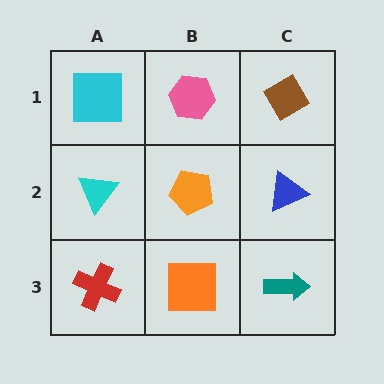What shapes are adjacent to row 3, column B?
An orange pentagon (row 2, column B), a red cross (row 3, column A), a teal arrow (row 3, column C).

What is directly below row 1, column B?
An orange pentagon.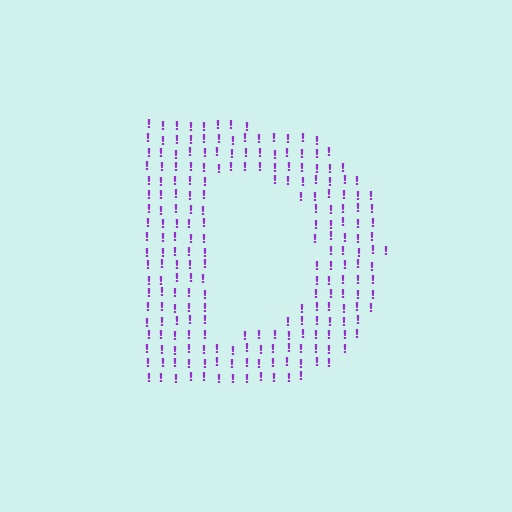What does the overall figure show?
The overall figure shows the letter D.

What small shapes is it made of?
It is made of small exclamation marks.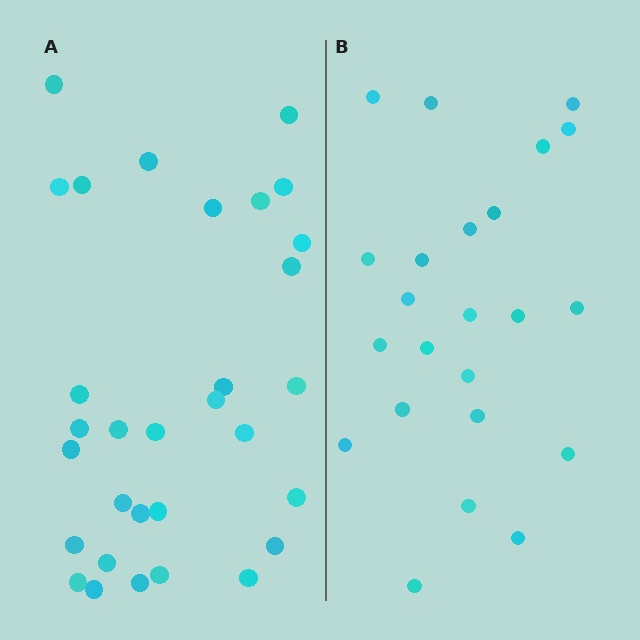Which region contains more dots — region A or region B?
Region A (the left region) has more dots.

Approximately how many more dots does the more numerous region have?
Region A has roughly 8 or so more dots than region B.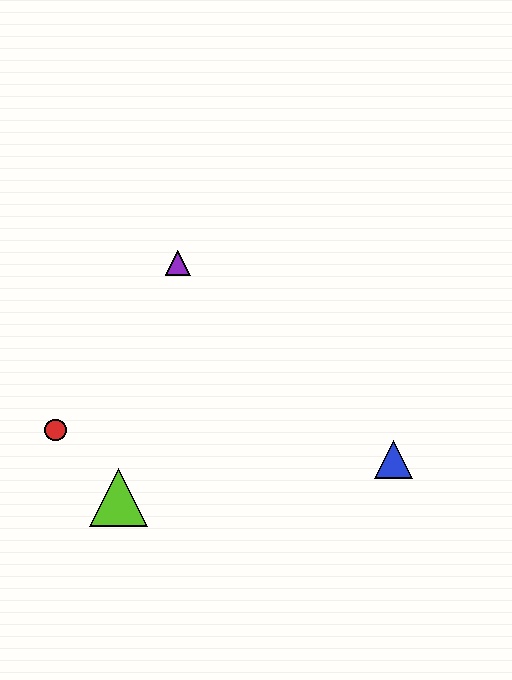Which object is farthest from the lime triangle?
The blue triangle is farthest from the lime triangle.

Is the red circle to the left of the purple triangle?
Yes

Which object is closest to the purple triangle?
The red circle is closest to the purple triangle.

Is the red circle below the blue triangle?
No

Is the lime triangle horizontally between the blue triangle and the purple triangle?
No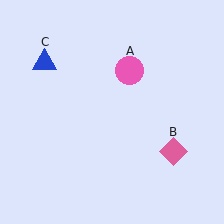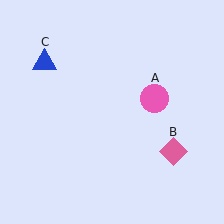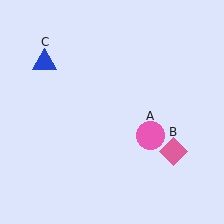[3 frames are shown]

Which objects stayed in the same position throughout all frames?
Pink diamond (object B) and blue triangle (object C) remained stationary.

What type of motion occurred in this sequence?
The pink circle (object A) rotated clockwise around the center of the scene.